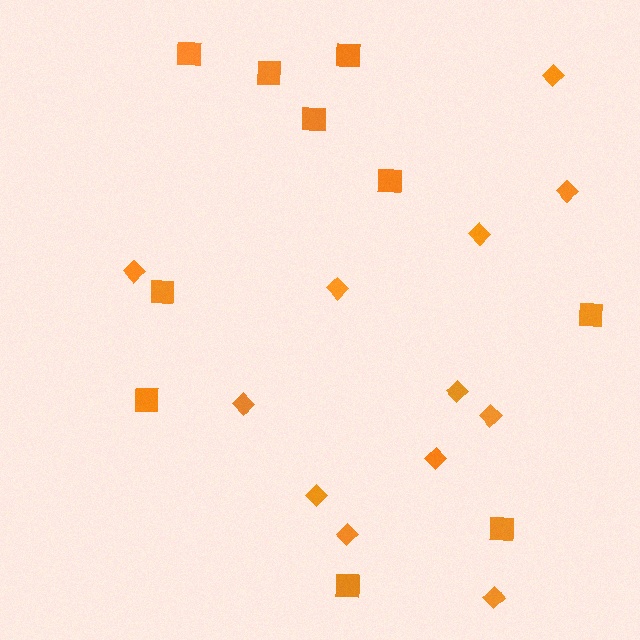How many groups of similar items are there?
There are 2 groups: one group of squares (10) and one group of diamonds (12).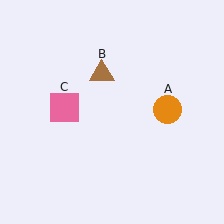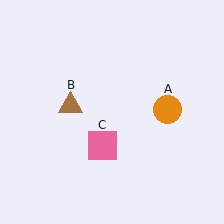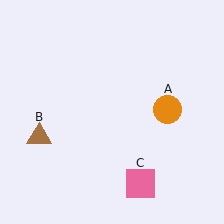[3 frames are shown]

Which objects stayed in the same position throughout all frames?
Orange circle (object A) remained stationary.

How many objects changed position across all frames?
2 objects changed position: brown triangle (object B), pink square (object C).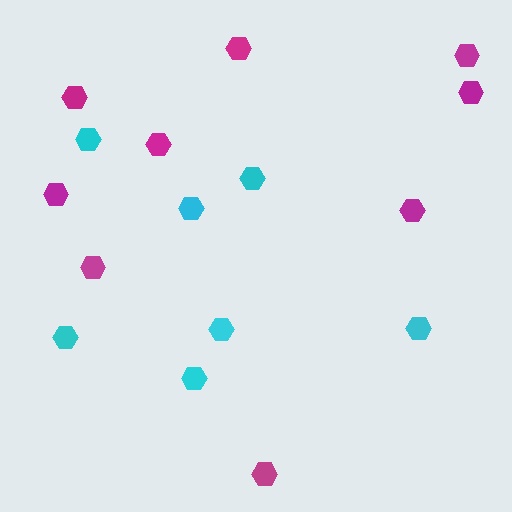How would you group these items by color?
There are 2 groups: one group of cyan hexagons (7) and one group of magenta hexagons (9).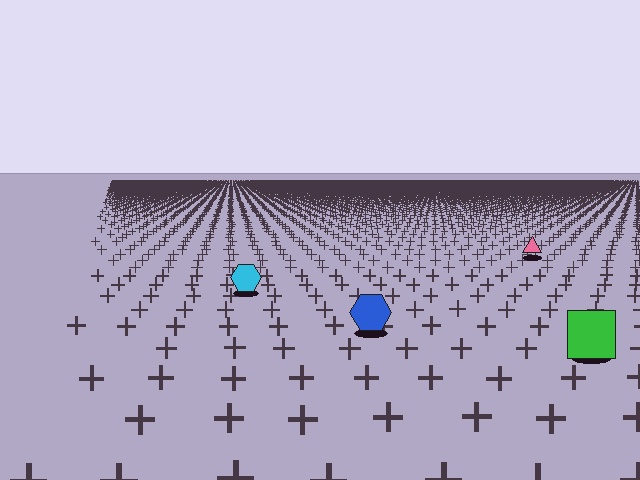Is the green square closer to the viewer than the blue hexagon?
Yes. The green square is closer — you can tell from the texture gradient: the ground texture is coarser near it.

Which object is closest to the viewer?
The green square is closest. The texture marks near it are larger and more spread out.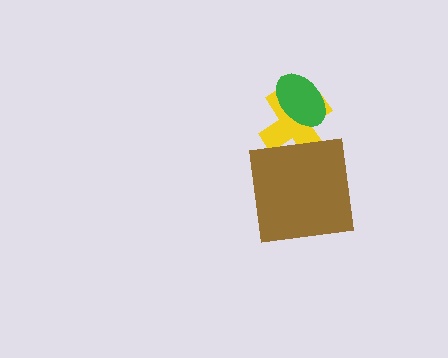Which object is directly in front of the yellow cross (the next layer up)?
The brown square is directly in front of the yellow cross.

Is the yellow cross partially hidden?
Yes, it is partially covered by another shape.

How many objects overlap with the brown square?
1 object overlaps with the brown square.